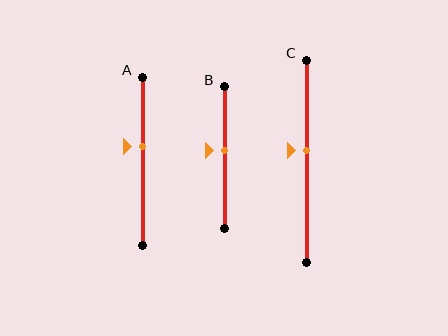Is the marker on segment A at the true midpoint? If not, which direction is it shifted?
No, the marker on segment A is shifted upward by about 9% of the segment length.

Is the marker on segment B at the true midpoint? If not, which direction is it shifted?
No, the marker on segment B is shifted upward by about 5% of the segment length.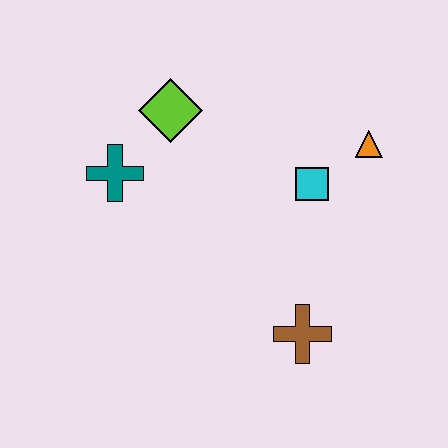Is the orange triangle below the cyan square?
No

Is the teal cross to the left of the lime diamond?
Yes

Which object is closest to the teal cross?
The lime diamond is closest to the teal cross.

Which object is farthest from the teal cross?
The orange triangle is farthest from the teal cross.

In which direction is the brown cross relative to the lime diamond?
The brown cross is below the lime diamond.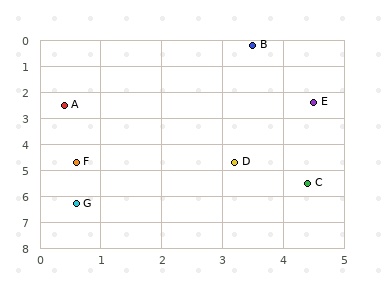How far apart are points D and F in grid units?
Points D and F are about 2.6 grid units apart.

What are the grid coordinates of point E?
Point E is at approximately (4.5, 2.4).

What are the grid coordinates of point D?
Point D is at approximately (3.2, 4.7).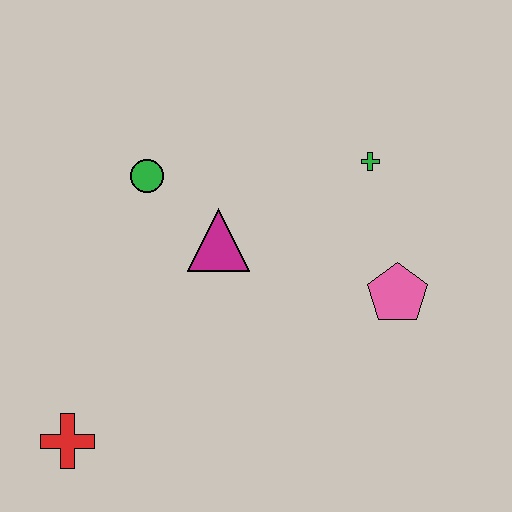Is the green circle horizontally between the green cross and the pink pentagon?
No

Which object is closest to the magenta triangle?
The green circle is closest to the magenta triangle.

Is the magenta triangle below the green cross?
Yes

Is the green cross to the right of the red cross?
Yes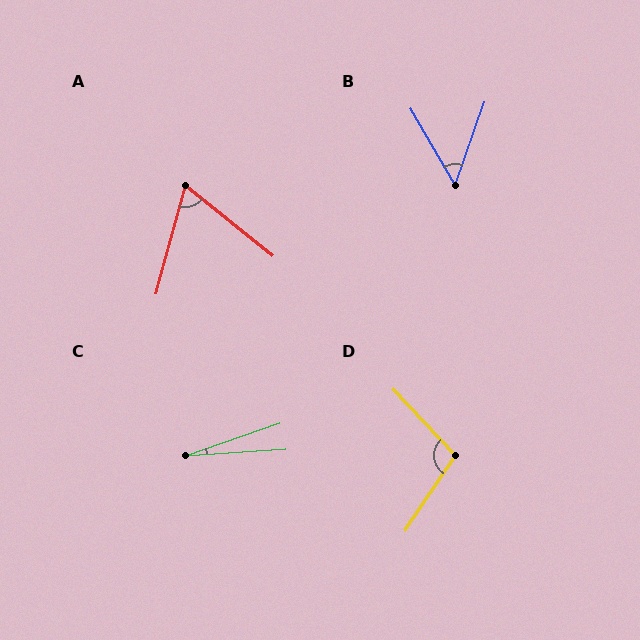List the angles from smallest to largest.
C (15°), B (50°), A (66°), D (103°).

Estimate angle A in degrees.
Approximately 66 degrees.